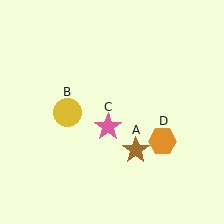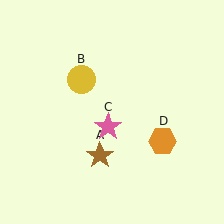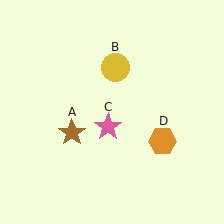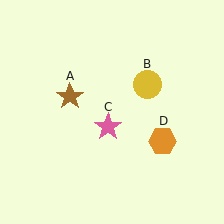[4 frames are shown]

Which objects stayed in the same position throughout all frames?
Pink star (object C) and orange hexagon (object D) remained stationary.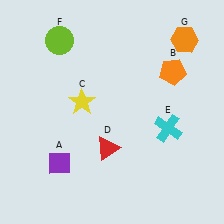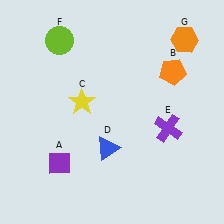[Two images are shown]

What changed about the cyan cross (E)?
In Image 1, E is cyan. In Image 2, it changed to purple.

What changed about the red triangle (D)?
In Image 1, D is red. In Image 2, it changed to blue.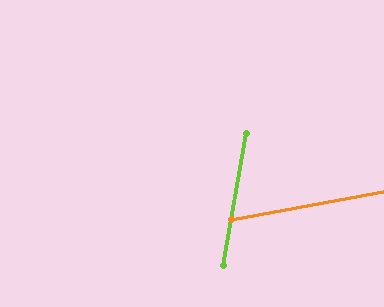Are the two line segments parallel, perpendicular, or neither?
Neither parallel nor perpendicular — they differ by about 70°.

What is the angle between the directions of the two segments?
Approximately 70 degrees.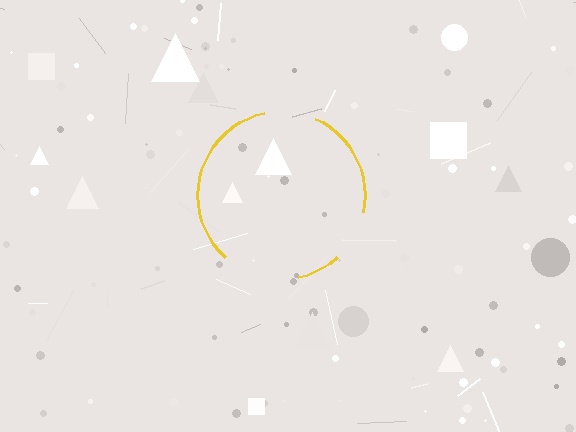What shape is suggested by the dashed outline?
The dashed outline suggests a circle.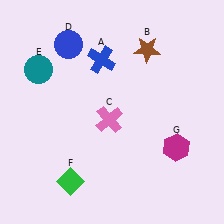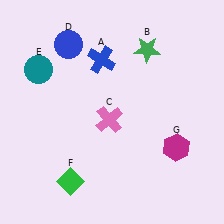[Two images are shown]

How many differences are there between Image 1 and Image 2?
There is 1 difference between the two images.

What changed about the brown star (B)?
In Image 1, B is brown. In Image 2, it changed to green.